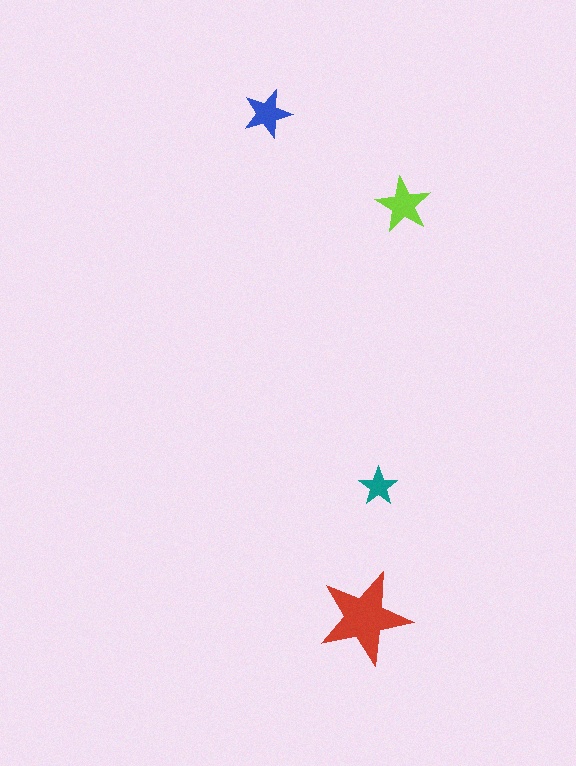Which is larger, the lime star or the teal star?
The lime one.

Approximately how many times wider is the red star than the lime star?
About 1.5 times wider.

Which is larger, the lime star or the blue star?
The lime one.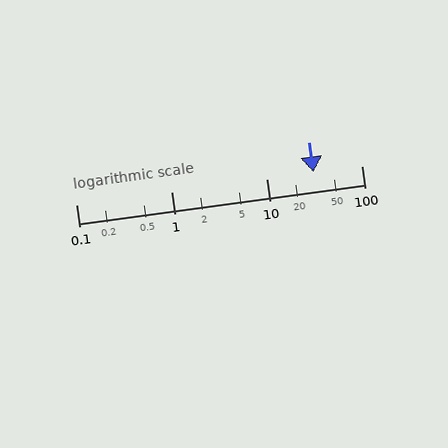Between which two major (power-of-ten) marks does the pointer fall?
The pointer is between 10 and 100.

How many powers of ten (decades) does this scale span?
The scale spans 3 decades, from 0.1 to 100.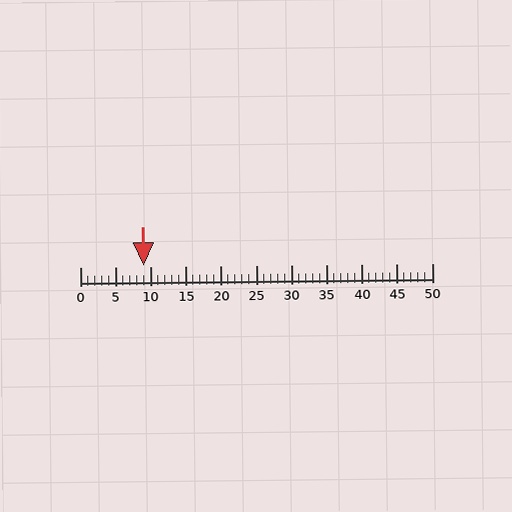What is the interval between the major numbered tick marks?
The major tick marks are spaced 5 units apart.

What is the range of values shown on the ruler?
The ruler shows values from 0 to 50.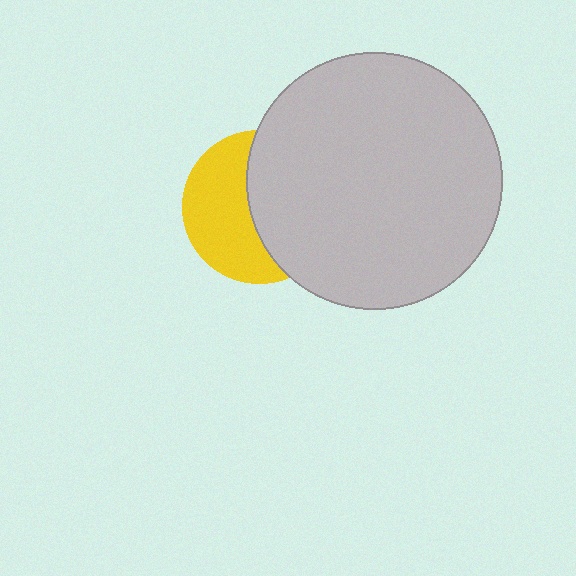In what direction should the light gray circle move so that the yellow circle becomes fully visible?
The light gray circle should move right. That is the shortest direction to clear the overlap and leave the yellow circle fully visible.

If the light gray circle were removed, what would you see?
You would see the complete yellow circle.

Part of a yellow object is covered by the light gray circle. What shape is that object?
It is a circle.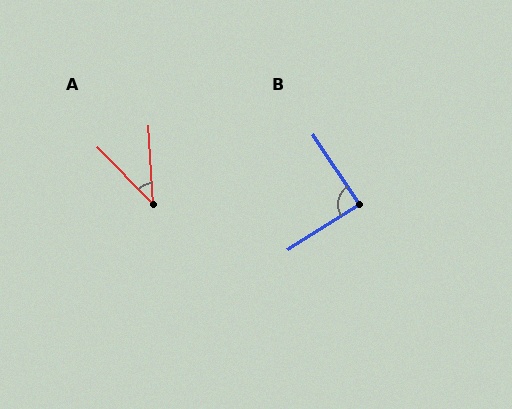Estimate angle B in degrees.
Approximately 89 degrees.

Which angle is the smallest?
A, at approximately 41 degrees.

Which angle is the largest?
B, at approximately 89 degrees.